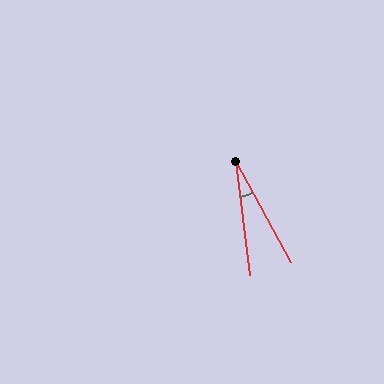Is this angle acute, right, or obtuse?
It is acute.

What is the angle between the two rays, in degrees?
Approximately 22 degrees.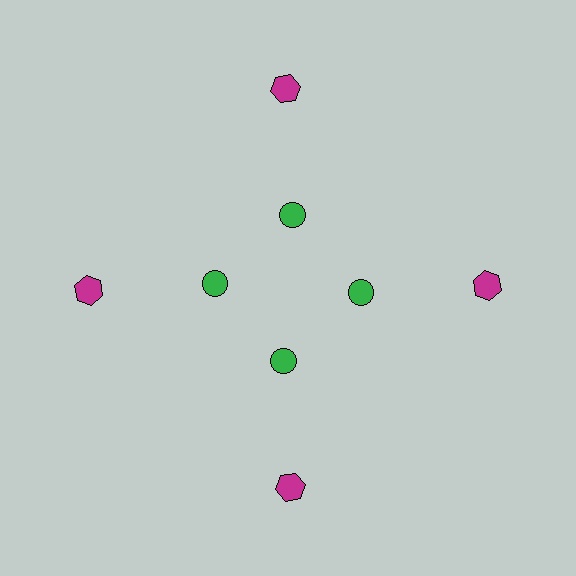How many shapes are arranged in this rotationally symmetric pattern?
There are 8 shapes, arranged in 4 groups of 2.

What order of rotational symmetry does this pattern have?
This pattern has 4-fold rotational symmetry.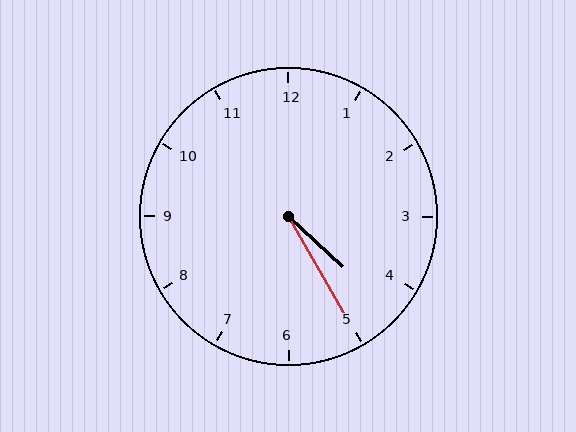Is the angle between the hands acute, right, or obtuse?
It is acute.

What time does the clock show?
4:25.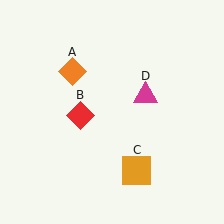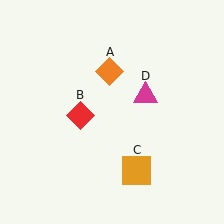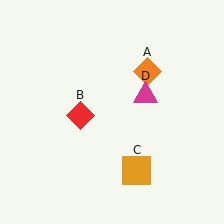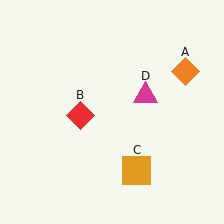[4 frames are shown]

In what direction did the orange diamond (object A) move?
The orange diamond (object A) moved right.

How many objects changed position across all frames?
1 object changed position: orange diamond (object A).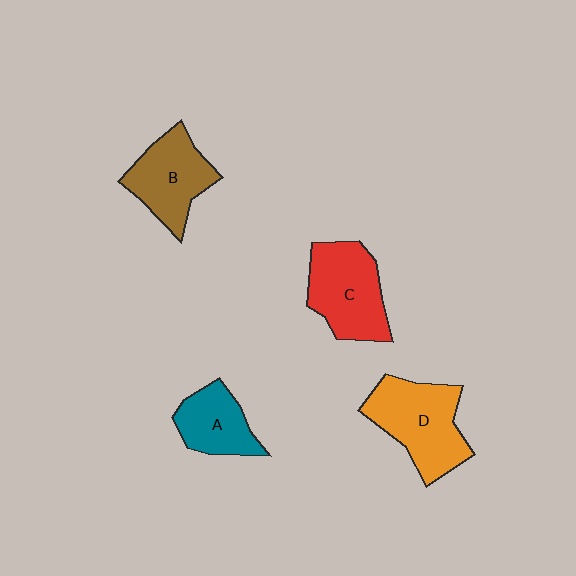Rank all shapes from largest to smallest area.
From largest to smallest: D (orange), C (red), B (brown), A (teal).